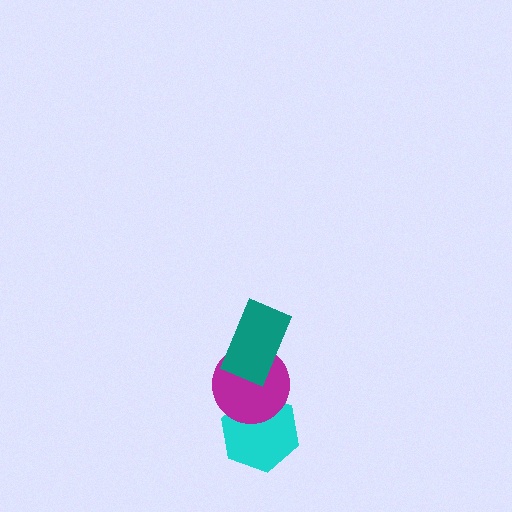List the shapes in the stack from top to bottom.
From top to bottom: the teal rectangle, the magenta circle, the cyan hexagon.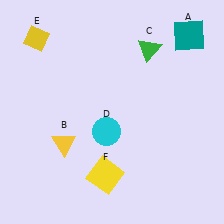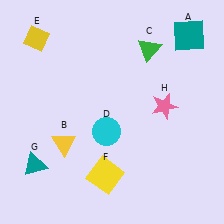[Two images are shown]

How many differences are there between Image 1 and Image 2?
There are 2 differences between the two images.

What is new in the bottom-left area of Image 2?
A teal triangle (G) was added in the bottom-left area of Image 2.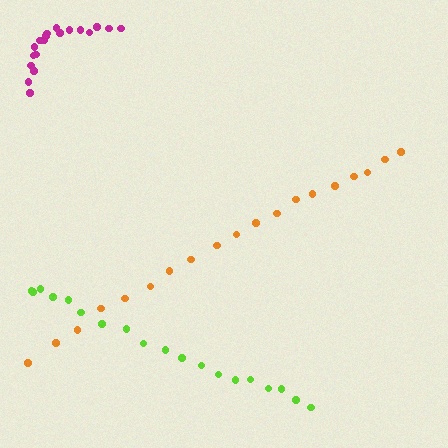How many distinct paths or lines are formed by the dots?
There are 3 distinct paths.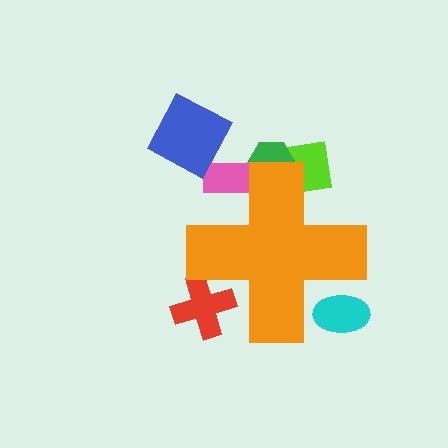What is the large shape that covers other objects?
An orange cross.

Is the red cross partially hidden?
Yes, the red cross is partially hidden behind the orange cross.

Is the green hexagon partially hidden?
Yes, the green hexagon is partially hidden behind the orange cross.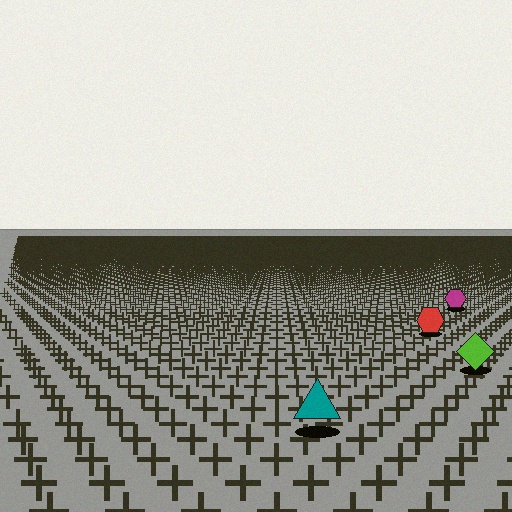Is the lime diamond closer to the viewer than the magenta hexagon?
Yes. The lime diamond is closer — you can tell from the texture gradient: the ground texture is coarser near it.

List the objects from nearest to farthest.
From nearest to farthest: the teal triangle, the lime diamond, the red hexagon, the magenta hexagon.